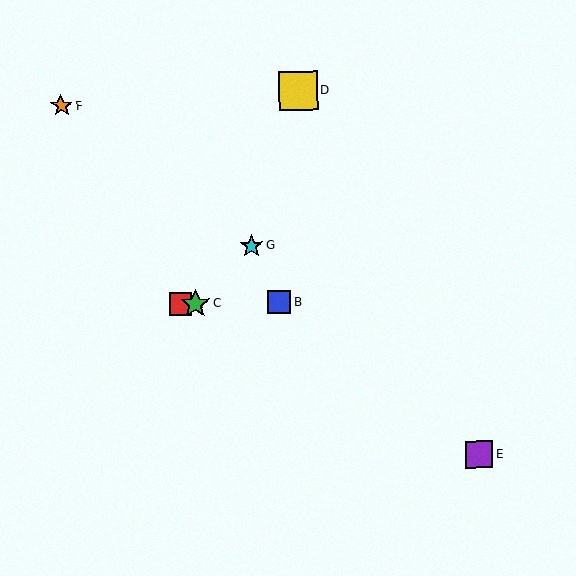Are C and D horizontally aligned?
No, C is at y≈304 and D is at y≈91.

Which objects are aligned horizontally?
Objects A, B, C are aligned horizontally.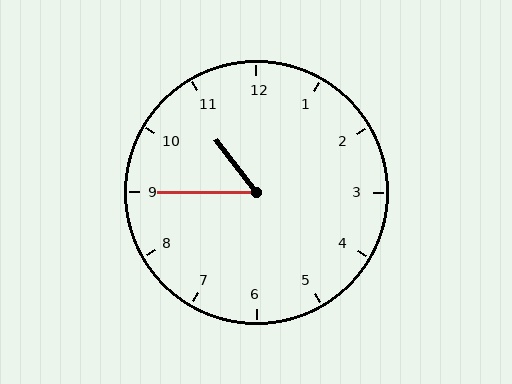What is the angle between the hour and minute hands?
Approximately 52 degrees.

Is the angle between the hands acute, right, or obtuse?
It is acute.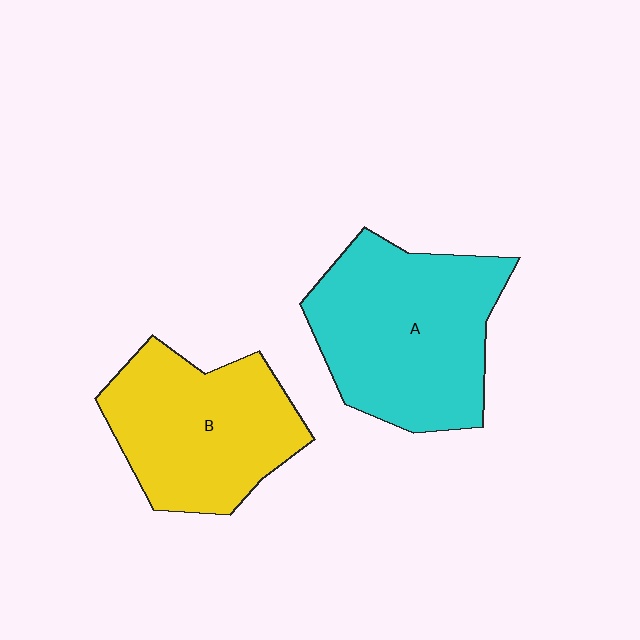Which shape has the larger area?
Shape A (cyan).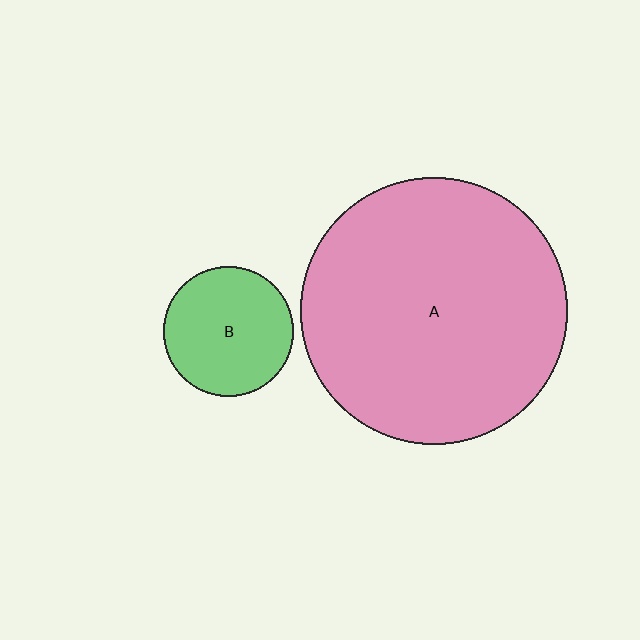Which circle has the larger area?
Circle A (pink).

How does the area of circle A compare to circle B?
Approximately 4.2 times.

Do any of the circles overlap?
No, none of the circles overlap.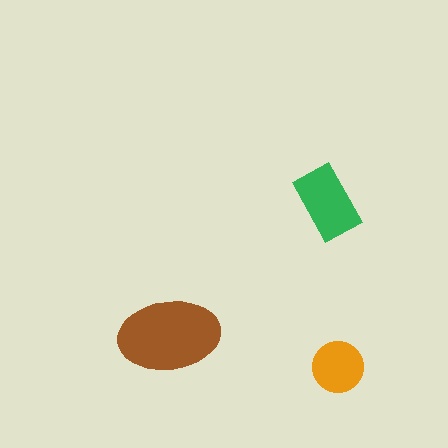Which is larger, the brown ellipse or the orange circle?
The brown ellipse.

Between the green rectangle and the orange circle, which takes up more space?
The green rectangle.